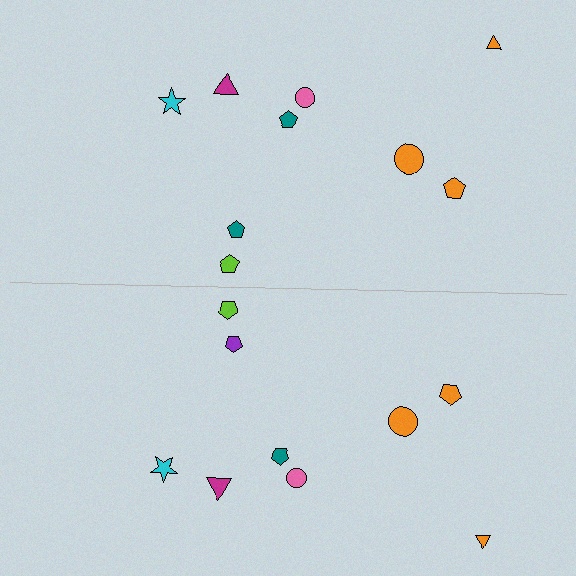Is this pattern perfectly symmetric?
No, the pattern is not perfectly symmetric. The purple pentagon on the bottom side breaks the symmetry — its mirror counterpart is teal.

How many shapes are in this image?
There are 18 shapes in this image.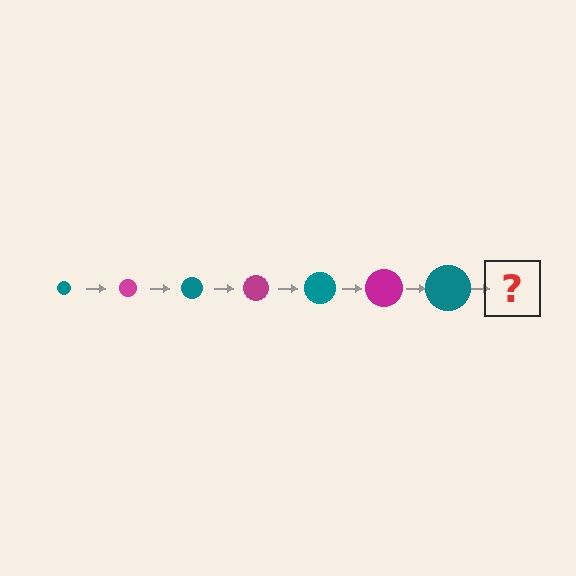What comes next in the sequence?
The next element should be a magenta circle, larger than the previous one.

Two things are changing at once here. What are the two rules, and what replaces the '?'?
The two rules are that the circle grows larger each step and the color cycles through teal and magenta. The '?' should be a magenta circle, larger than the previous one.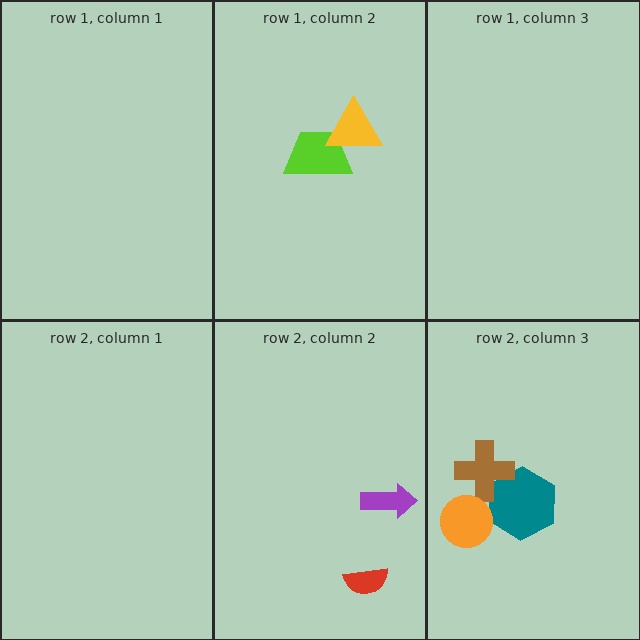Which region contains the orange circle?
The row 2, column 3 region.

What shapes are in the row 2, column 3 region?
The teal hexagon, the brown cross, the orange circle.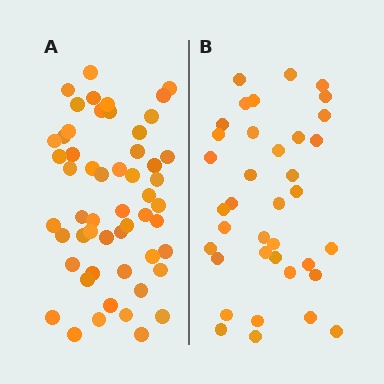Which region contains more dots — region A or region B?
Region A (the left region) has more dots.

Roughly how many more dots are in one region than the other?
Region A has approximately 15 more dots than region B.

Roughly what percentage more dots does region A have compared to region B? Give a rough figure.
About 45% more.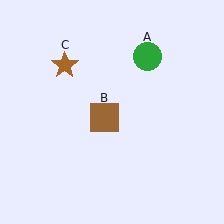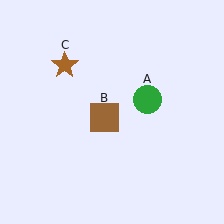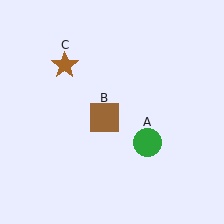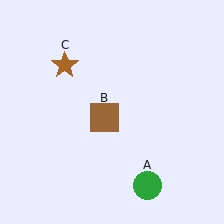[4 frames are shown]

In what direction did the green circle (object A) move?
The green circle (object A) moved down.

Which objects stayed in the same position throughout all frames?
Brown square (object B) and brown star (object C) remained stationary.